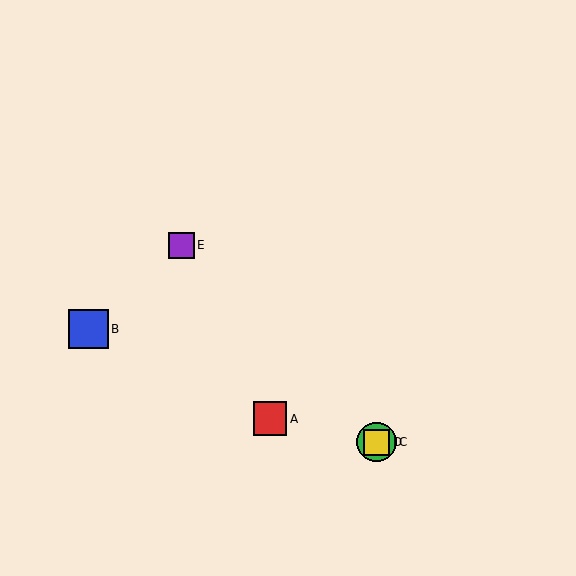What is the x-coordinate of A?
Object A is at x≈270.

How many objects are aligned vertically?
2 objects (C, D) are aligned vertically.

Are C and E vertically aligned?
No, C is at x≈376 and E is at x≈181.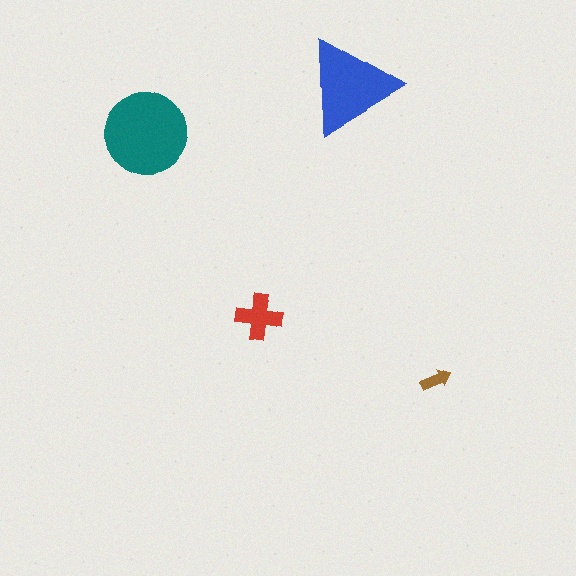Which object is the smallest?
The brown arrow.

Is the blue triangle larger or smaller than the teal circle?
Smaller.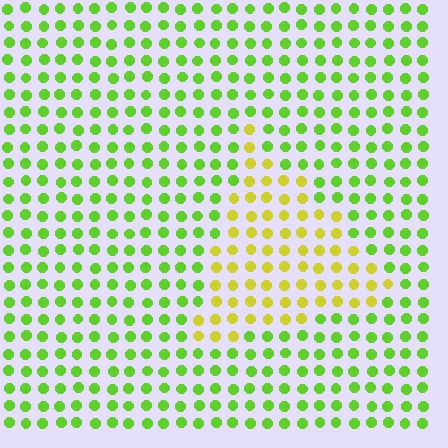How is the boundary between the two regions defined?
The boundary is defined purely by a slight shift in hue (about 40 degrees). Spacing, size, and orientation are identical on both sides.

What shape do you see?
I see a triangle.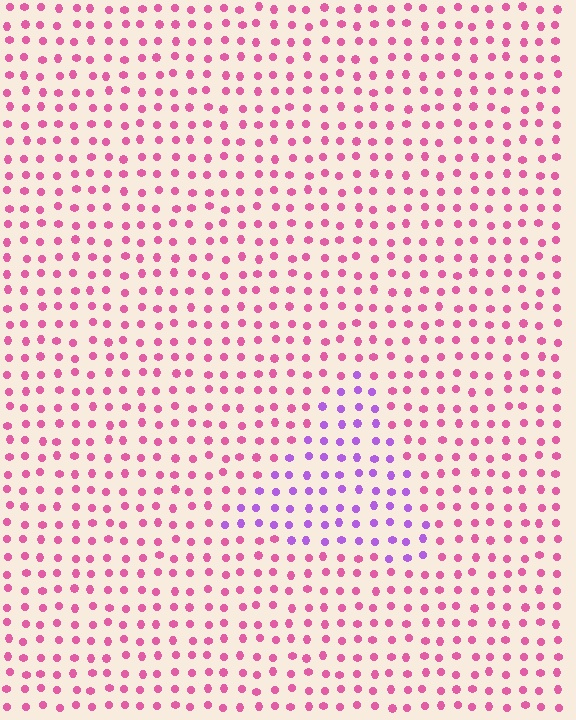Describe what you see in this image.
The image is filled with small pink elements in a uniform arrangement. A triangle-shaped region is visible where the elements are tinted to a slightly different hue, forming a subtle color boundary.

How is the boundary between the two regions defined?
The boundary is defined purely by a slight shift in hue (about 49 degrees). Spacing, size, and orientation are identical on both sides.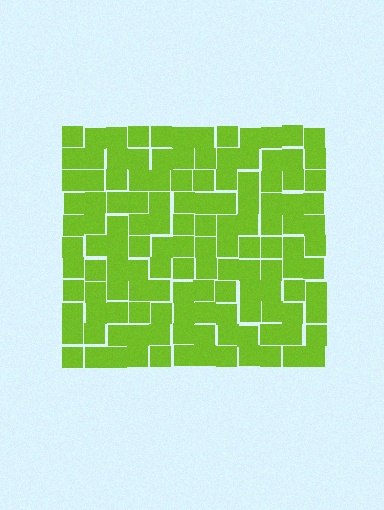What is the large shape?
The large shape is a square.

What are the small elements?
The small elements are squares.